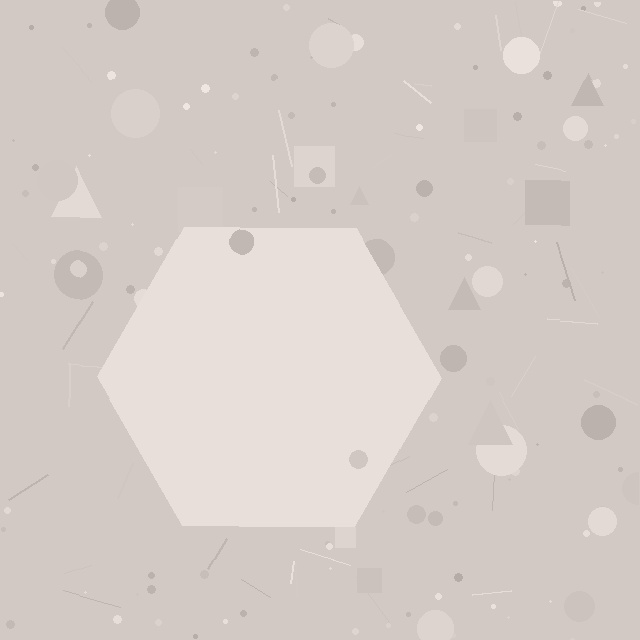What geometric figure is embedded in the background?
A hexagon is embedded in the background.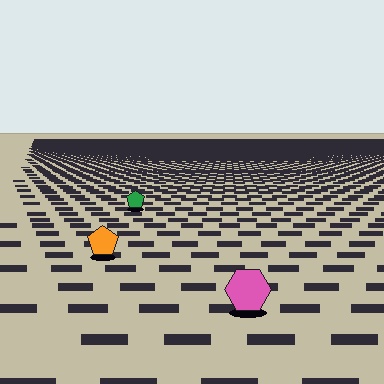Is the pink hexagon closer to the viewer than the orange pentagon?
Yes. The pink hexagon is closer — you can tell from the texture gradient: the ground texture is coarser near it.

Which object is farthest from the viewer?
The green pentagon is farthest from the viewer. It appears smaller and the ground texture around it is denser.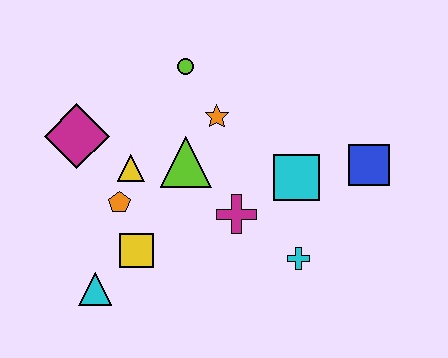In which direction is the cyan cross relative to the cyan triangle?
The cyan cross is to the right of the cyan triangle.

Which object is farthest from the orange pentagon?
The blue square is farthest from the orange pentagon.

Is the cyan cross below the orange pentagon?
Yes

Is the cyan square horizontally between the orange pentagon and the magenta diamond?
No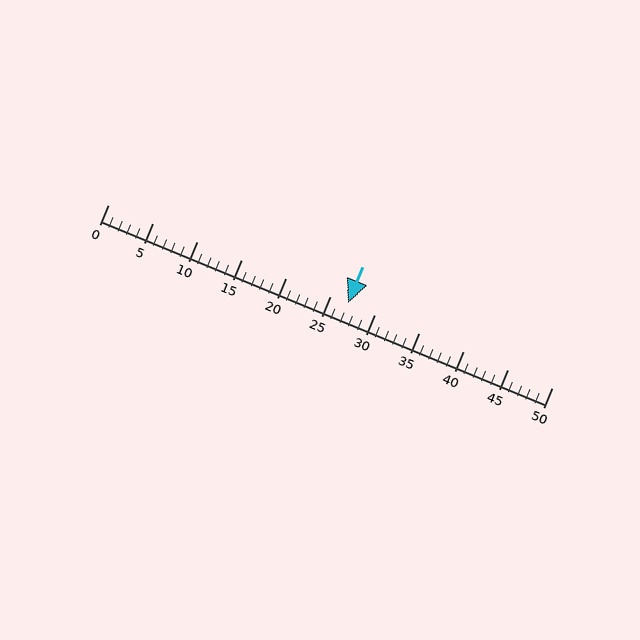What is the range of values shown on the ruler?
The ruler shows values from 0 to 50.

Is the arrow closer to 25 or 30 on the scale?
The arrow is closer to 25.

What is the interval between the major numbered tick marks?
The major tick marks are spaced 5 units apart.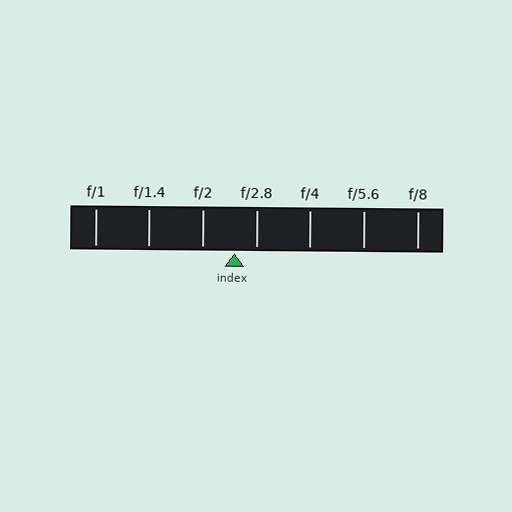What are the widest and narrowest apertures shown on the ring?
The widest aperture shown is f/1 and the narrowest is f/8.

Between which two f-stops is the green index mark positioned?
The index mark is between f/2 and f/2.8.